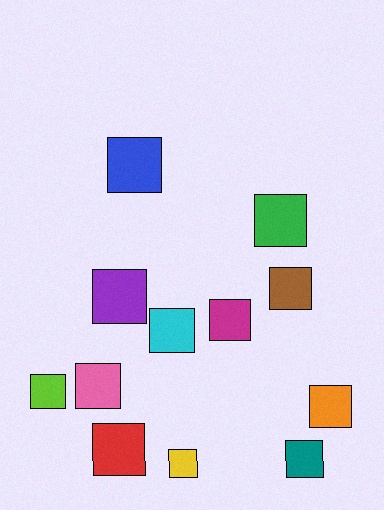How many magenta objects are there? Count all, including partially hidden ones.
There is 1 magenta object.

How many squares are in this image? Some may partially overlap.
There are 12 squares.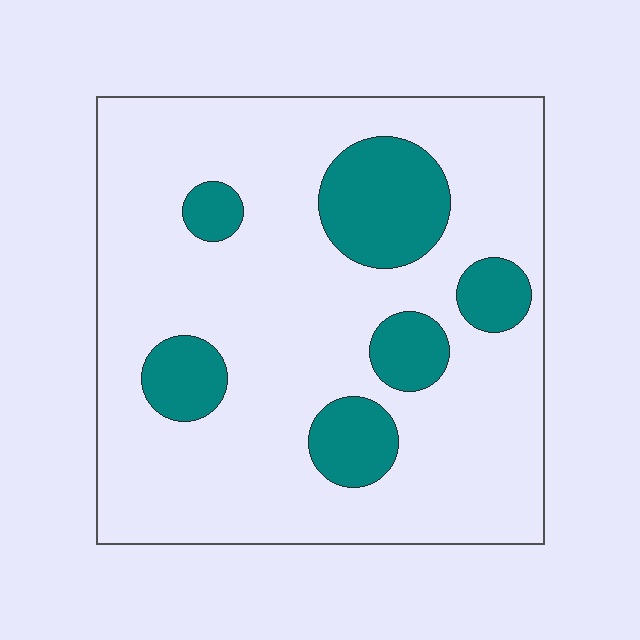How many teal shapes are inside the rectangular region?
6.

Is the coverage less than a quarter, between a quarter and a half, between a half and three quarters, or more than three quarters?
Less than a quarter.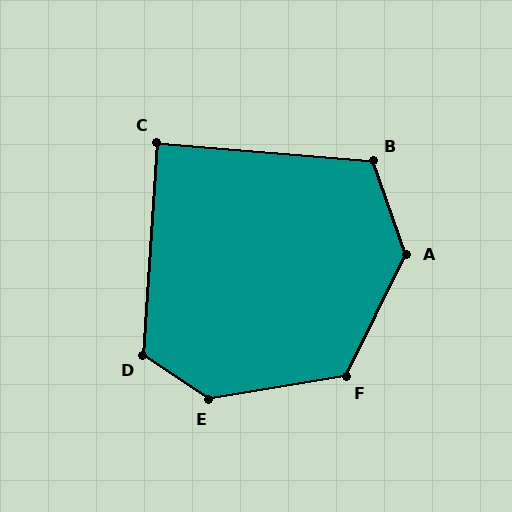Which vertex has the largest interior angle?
E, at approximately 137 degrees.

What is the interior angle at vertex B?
Approximately 115 degrees (obtuse).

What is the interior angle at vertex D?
Approximately 120 degrees (obtuse).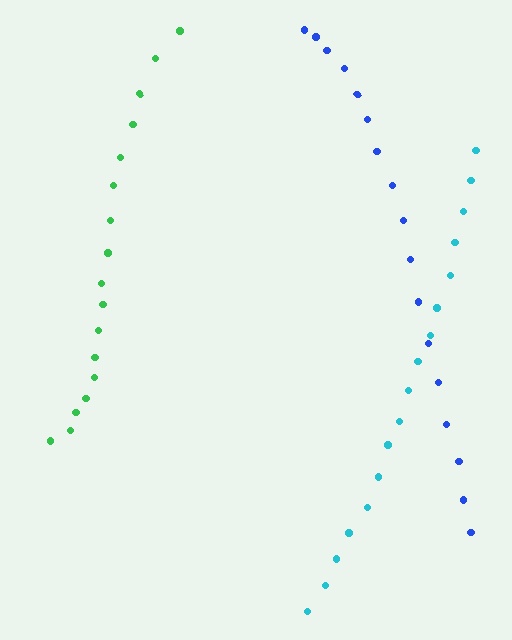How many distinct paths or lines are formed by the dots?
There are 3 distinct paths.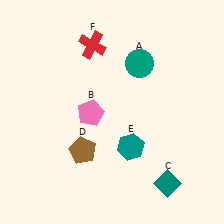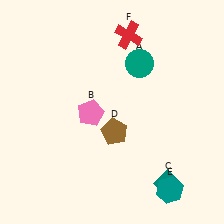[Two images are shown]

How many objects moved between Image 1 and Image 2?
3 objects moved between the two images.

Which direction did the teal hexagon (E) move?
The teal hexagon (E) moved down.